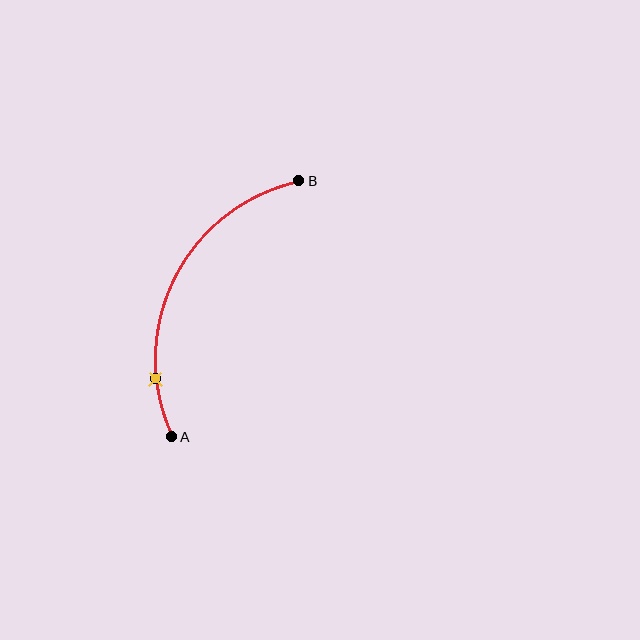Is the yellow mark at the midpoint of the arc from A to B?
No. The yellow mark lies on the arc but is closer to endpoint A. The arc midpoint would be at the point on the curve equidistant along the arc from both A and B.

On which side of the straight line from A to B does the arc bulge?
The arc bulges to the left of the straight line connecting A and B.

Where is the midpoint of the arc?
The arc midpoint is the point on the curve farthest from the straight line joining A and B. It sits to the left of that line.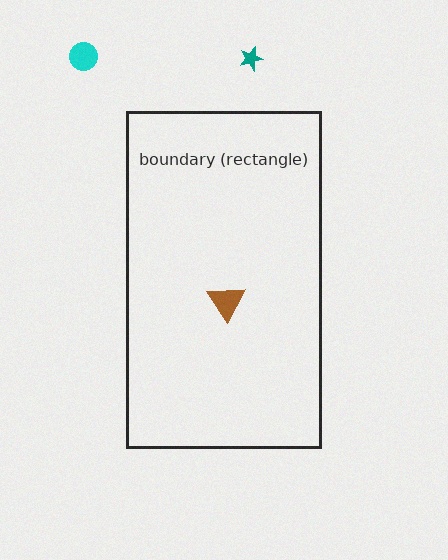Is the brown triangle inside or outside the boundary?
Inside.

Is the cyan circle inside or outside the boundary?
Outside.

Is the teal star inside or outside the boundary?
Outside.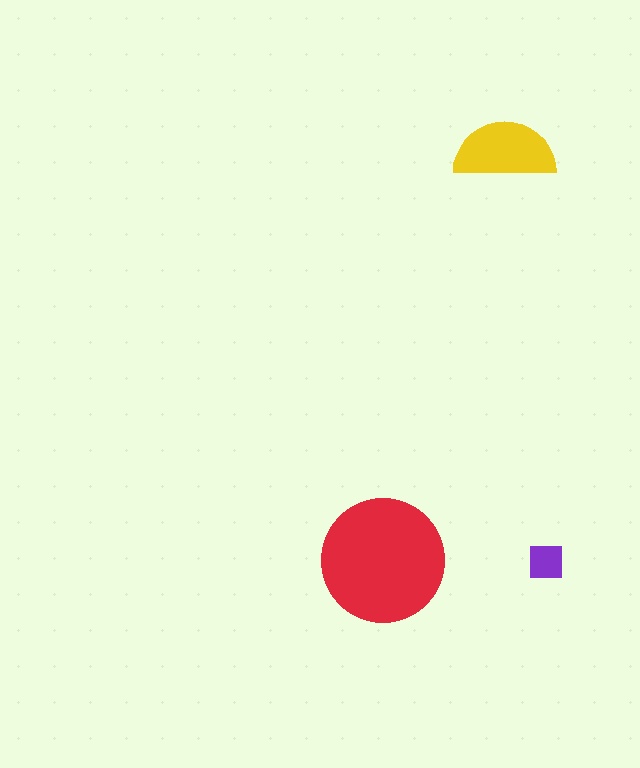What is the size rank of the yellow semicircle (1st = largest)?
2nd.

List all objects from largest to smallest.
The red circle, the yellow semicircle, the purple square.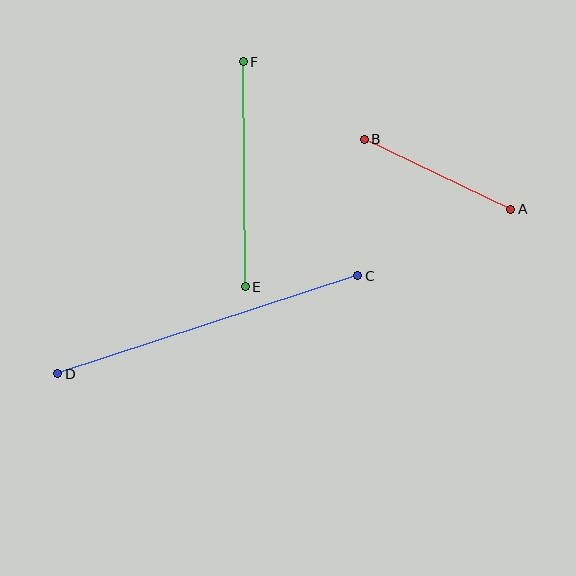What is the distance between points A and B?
The distance is approximately 163 pixels.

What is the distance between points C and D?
The distance is approximately 316 pixels.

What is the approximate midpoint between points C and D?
The midpoint is at approximately (208, 325) pixels.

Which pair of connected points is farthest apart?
Points C and D are farthest apart.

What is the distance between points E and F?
The distance is approximately 225 pixels.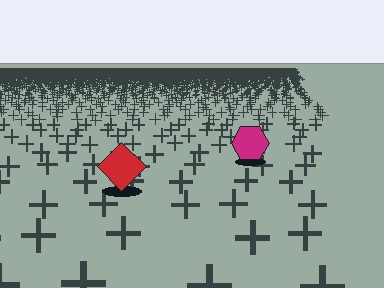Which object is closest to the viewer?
The red diamond is closest. The texture marks near it are larger and more spread out.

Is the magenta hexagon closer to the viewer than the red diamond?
No. The red diamond is closer — you can tell from the texture gradient: the ground texture is coarser near it.